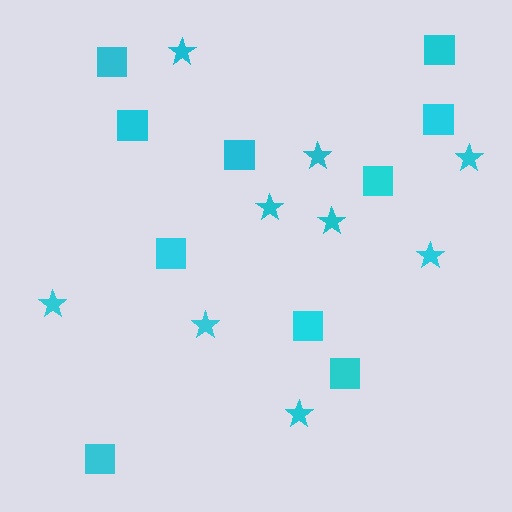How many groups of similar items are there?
There are 2 groups: one group of stars (9) and one group of squares (10).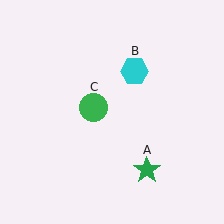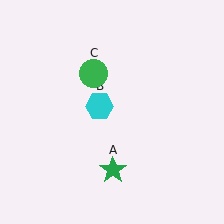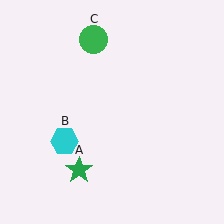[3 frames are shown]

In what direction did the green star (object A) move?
The green star (object A) moved left.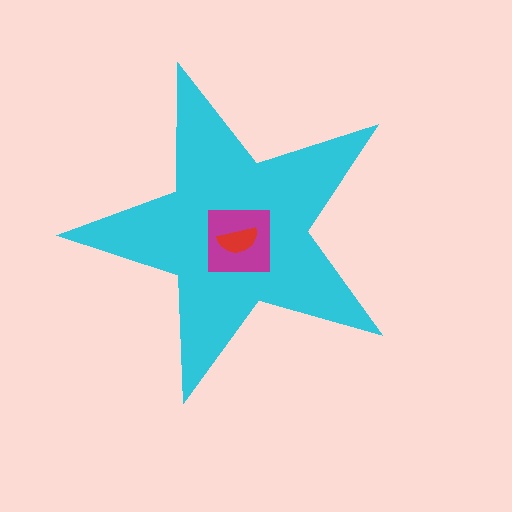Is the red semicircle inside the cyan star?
Yes.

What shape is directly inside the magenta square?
The red semicircle.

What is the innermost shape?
The red semicircle.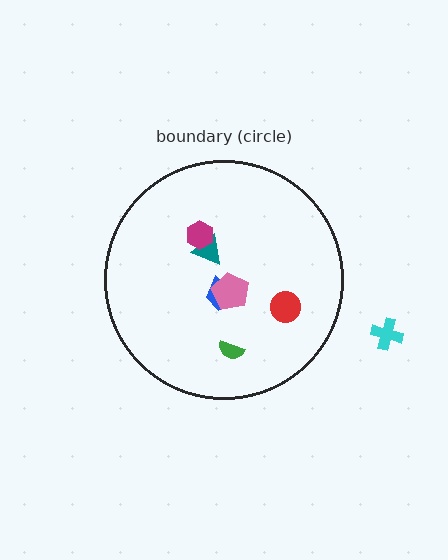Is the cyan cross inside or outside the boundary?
Outside.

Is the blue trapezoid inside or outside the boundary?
Inside.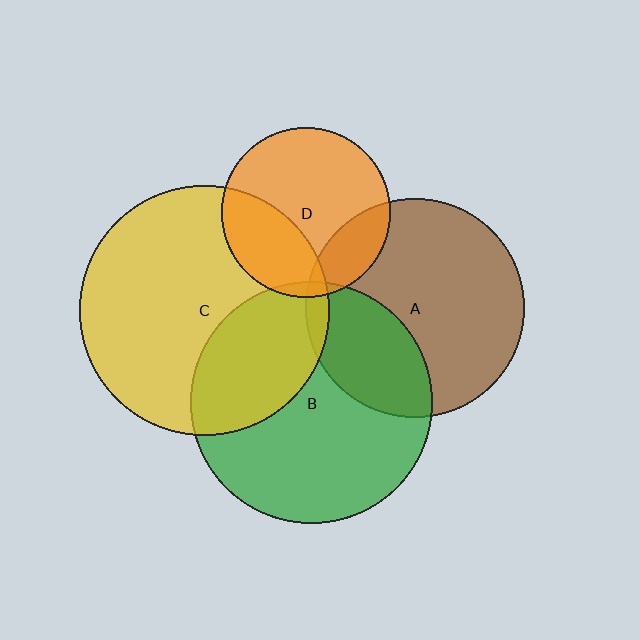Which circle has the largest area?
Circle C (yellow).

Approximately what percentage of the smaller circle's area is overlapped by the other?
Approximately 30%.